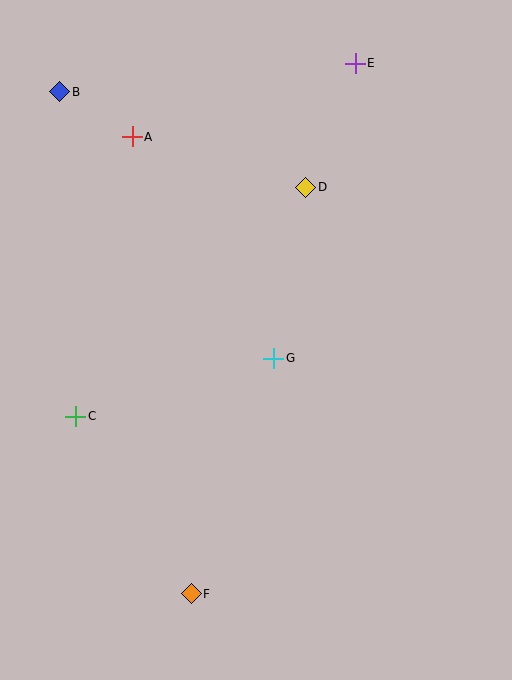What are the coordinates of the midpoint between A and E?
The midpoint between A and E is at (244, 100).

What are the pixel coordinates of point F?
Point F is at (191, 594).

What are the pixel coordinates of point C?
Point C is at (76, 416).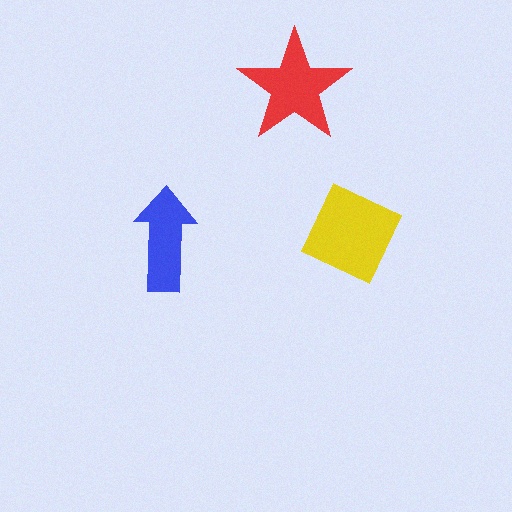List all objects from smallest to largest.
The blue arrow, the red star, the yellow square.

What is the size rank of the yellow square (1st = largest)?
1st.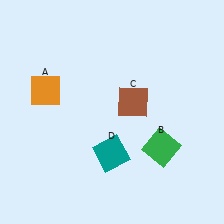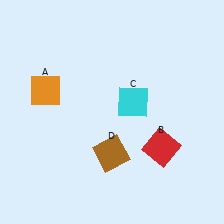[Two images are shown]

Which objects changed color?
B changed from green to red. C changed from brown to cyan. D changed from teal to brown.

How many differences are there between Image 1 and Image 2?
There are 3 differences between the two images.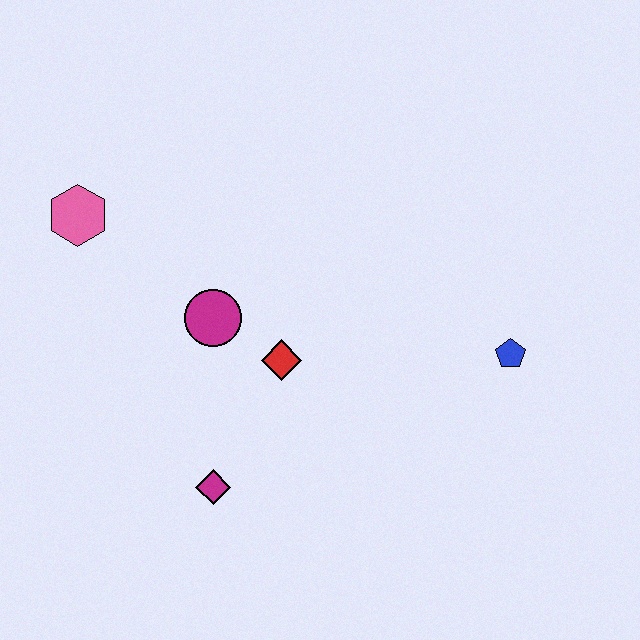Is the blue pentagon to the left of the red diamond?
No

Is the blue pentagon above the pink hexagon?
No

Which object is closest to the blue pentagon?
The red diamond is closest to the blue pentagon.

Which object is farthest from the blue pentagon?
The pink hexagon is farthest from the blue pentagon.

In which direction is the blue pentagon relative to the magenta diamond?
The blue pentagon is to the right of the magenta diamond.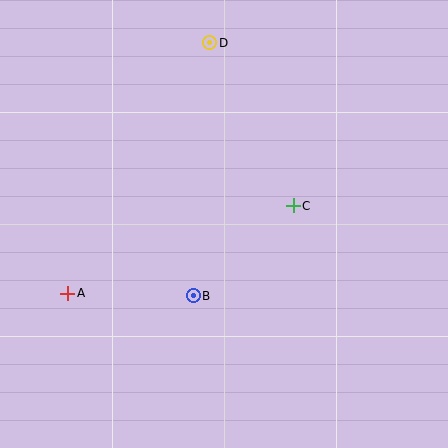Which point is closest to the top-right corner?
Point D is closest to the top-right corner.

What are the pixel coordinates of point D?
Point D is at (210, 43).